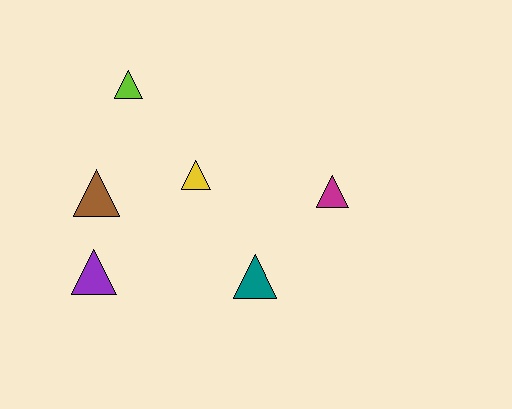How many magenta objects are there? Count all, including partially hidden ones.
There is 1 magenta object.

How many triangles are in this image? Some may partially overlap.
There are 6 triangles.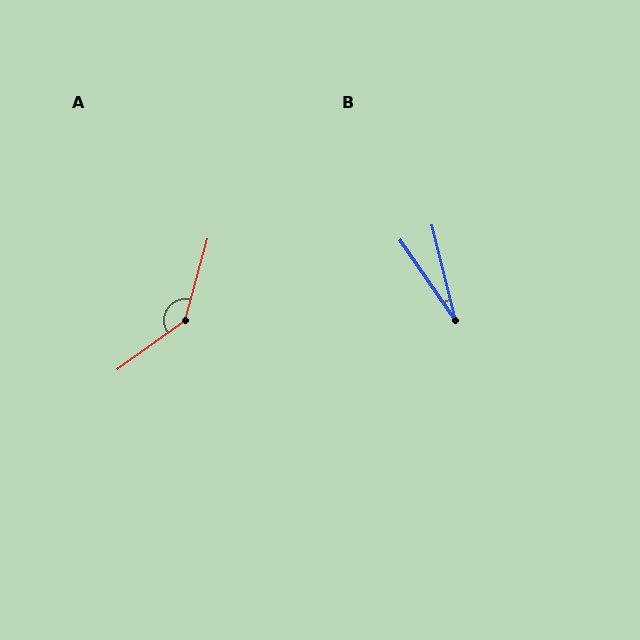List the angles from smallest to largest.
B (20°), A (141°).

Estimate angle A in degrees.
Approximately 141 degrees.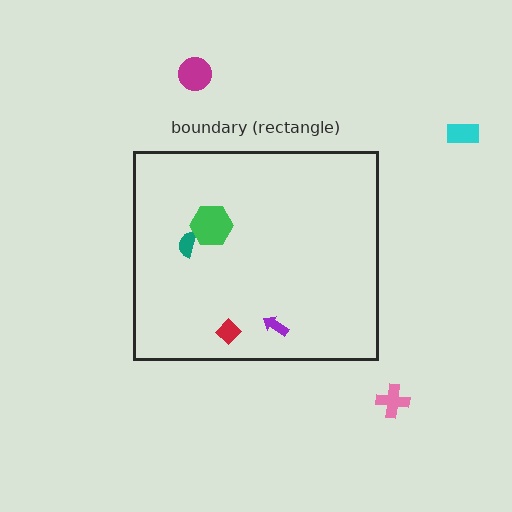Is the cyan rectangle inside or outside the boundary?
Outside.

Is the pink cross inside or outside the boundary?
Outside.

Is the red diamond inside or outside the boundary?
Inside.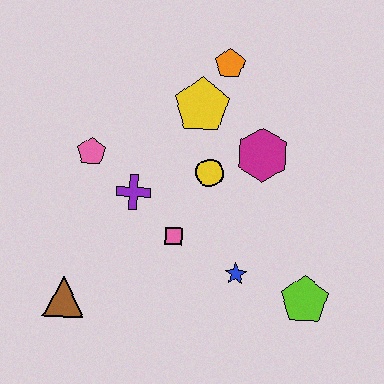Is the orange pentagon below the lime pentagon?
No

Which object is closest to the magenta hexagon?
The yellow circle is closest to the magenta hexagon.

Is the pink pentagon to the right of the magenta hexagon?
No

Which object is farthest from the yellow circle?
The brown triangle is farthest from the yellow circle.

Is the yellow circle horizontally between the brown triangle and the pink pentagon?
No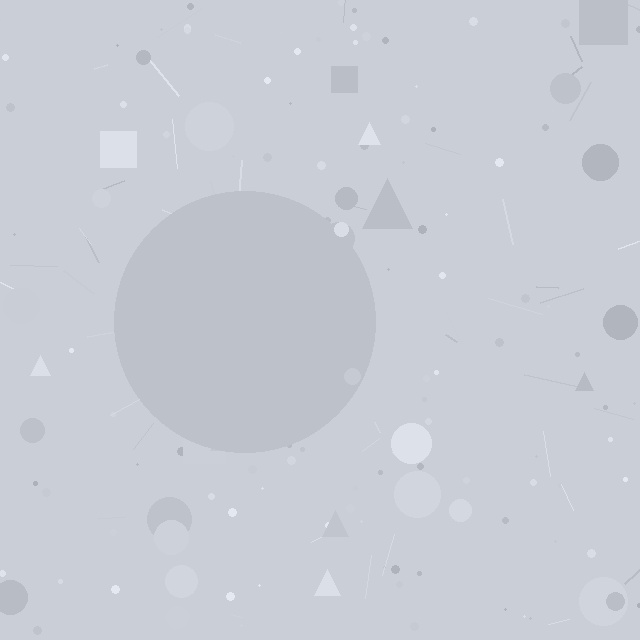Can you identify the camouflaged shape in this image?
The camouflaged shape is a circle.